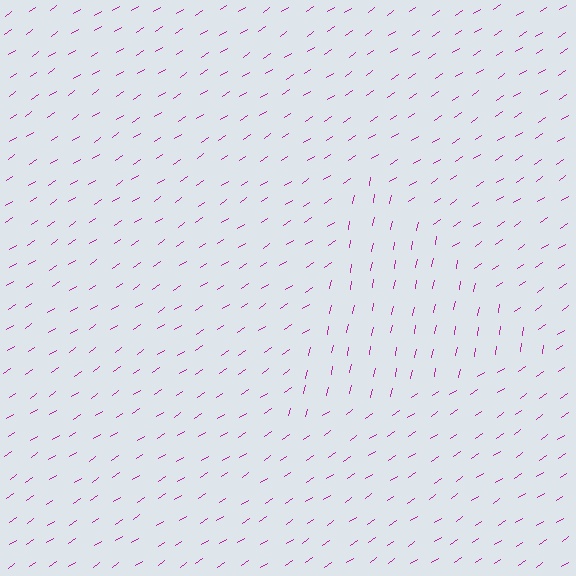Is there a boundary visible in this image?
Yes, there is a texture boundary formed by a change in line orientation.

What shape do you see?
I see a triangle.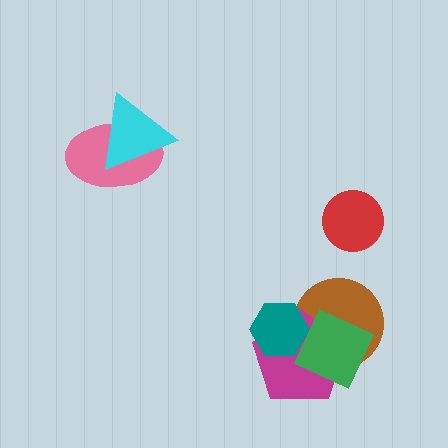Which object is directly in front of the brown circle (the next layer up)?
The magenta pentagon is directly in front of the brown circle.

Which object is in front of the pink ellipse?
The cyan triangle is in front of the pink ellipse.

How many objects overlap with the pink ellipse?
1 object overlaps with the pink ellipse.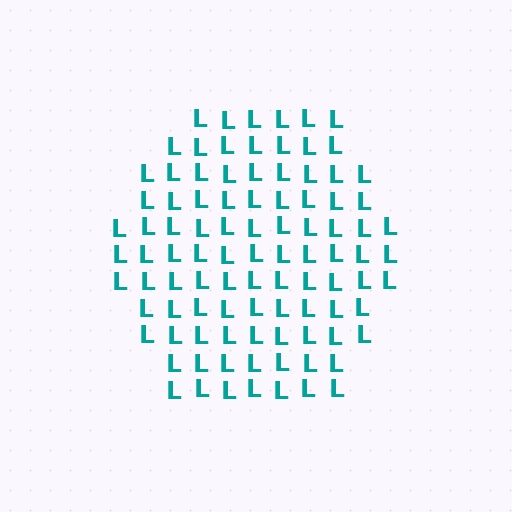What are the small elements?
The small elements are letter L's.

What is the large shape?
The large shape is a hexagon.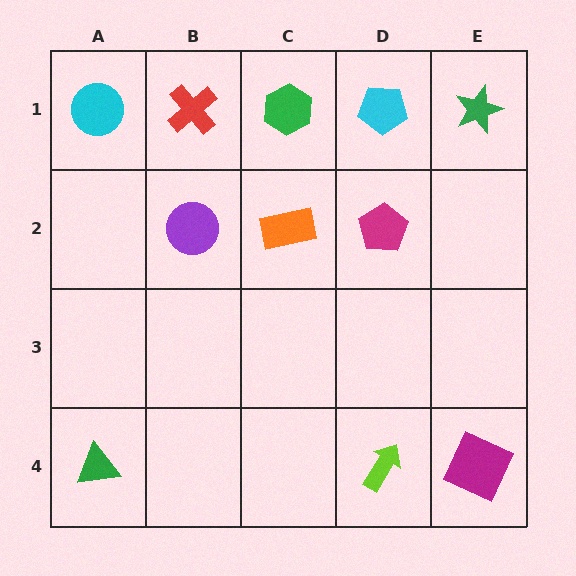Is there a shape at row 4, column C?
No, that cell is empty.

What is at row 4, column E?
A magenta square.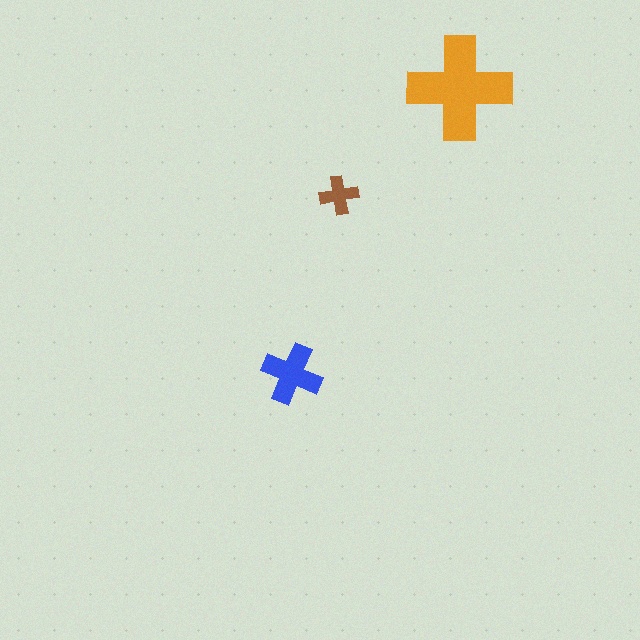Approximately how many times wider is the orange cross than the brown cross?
About 2.5 times wider.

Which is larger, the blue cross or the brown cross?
The blue one.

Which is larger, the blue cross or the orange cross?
The orange one.